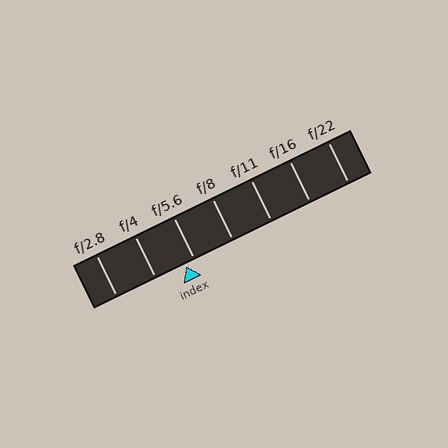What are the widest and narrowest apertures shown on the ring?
The widest aperture shown is f/2.8 and the narrowest is f/22.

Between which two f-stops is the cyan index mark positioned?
The index mark is between f/4 and f/5.6.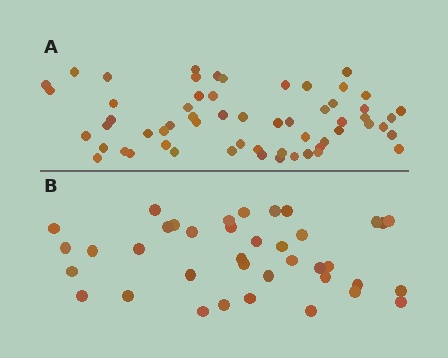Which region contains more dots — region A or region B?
Region A (the top region) has more dots.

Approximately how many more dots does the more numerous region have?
Region A has approximately 20 more dots than region B.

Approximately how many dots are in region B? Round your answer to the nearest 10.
About 40 dots. (The exact count is 38, which rounds to 40.)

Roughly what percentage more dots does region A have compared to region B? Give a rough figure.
About 55% more.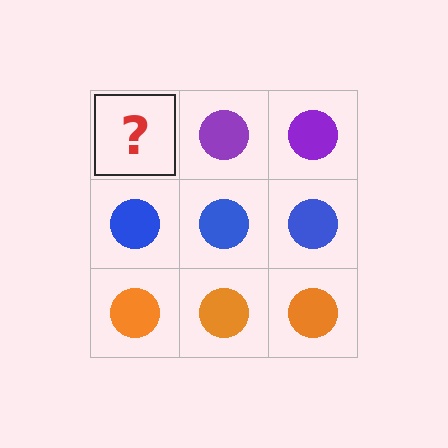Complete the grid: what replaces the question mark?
The question mark should be replaced with a purple circle.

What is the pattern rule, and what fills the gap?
The rule is that each row has a consistent color. The gap should be filled with a purple circle.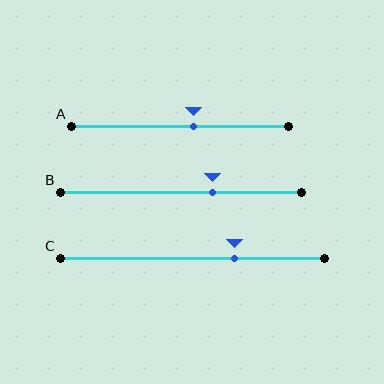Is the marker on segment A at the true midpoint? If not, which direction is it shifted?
No, the marker on segment A is shifted to the right by about 6% of the segment length.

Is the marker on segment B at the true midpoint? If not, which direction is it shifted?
No, the marker on segment B is shifted to the right by about 13% of the segment length.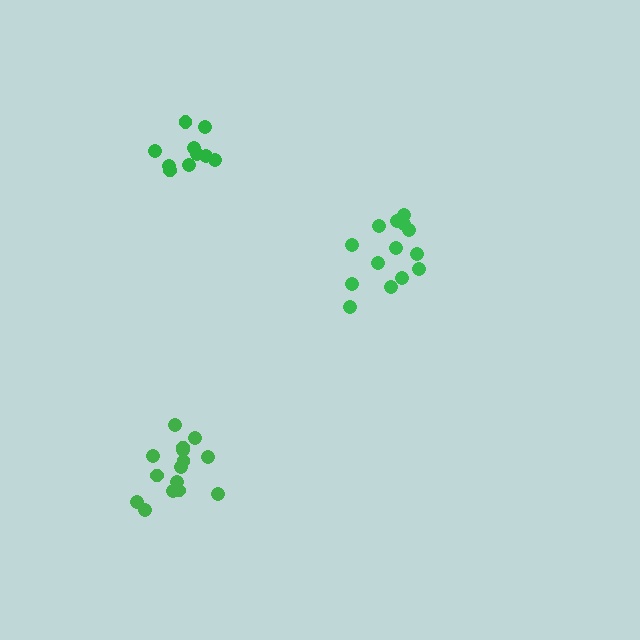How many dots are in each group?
Group 1: 14 dots, Group 2: 15 dots, Group 3: 10 dots (39 total).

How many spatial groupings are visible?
There are 3 spatial groupings.